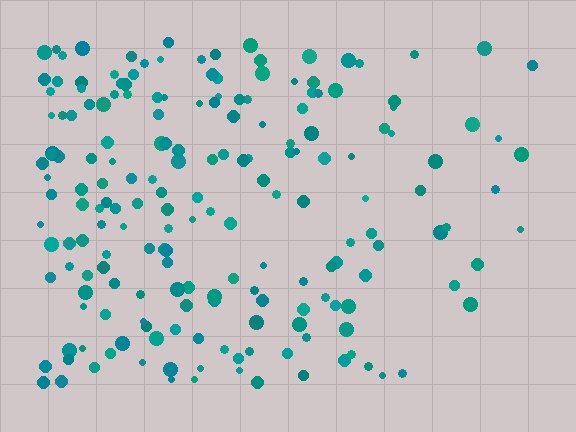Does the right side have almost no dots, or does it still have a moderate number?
Still a moderate number, just noticeably fewer than the left.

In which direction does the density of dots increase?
From right to left, with the left side densest.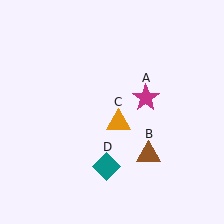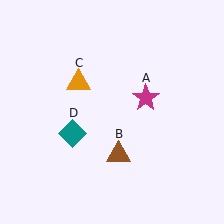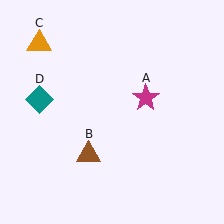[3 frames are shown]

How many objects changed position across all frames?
3 objects changed position: brown triangle (object B), orange triangle (object C), teal diamond (object D).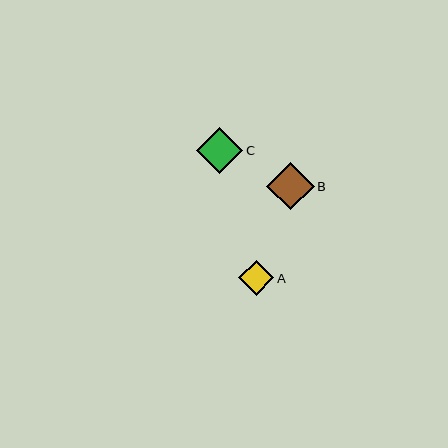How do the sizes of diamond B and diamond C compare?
Diamond B and diamond C are approximately the same size.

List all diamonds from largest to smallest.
From largest to smallest: B, C, A.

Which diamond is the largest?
Diamond B is the largest with a size of approximately 47 pixels.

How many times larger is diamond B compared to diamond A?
Diamond B is approximately 1.3 times the size of diamond A.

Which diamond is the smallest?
Diamond A is the smallest with a size of approximately 35 pixels.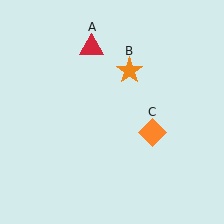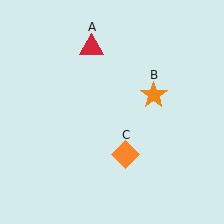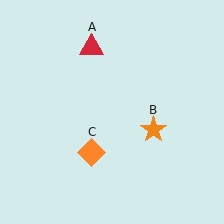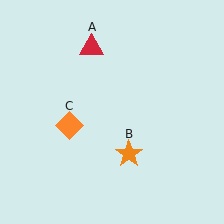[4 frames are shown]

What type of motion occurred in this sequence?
The orange star (object B), orange diamond (object C) rotated clockwise around the center of the scene.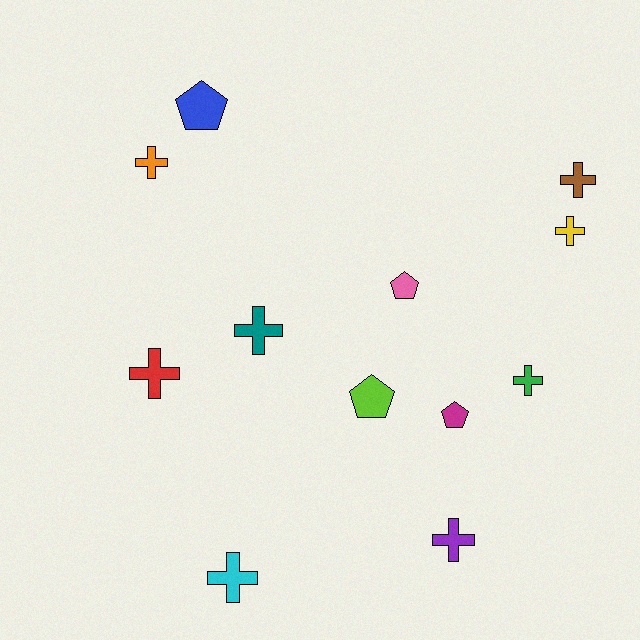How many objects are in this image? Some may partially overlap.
There are 12 objects.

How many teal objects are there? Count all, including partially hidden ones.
There is 1 teal object.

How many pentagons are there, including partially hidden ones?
There are 4 pentagons.